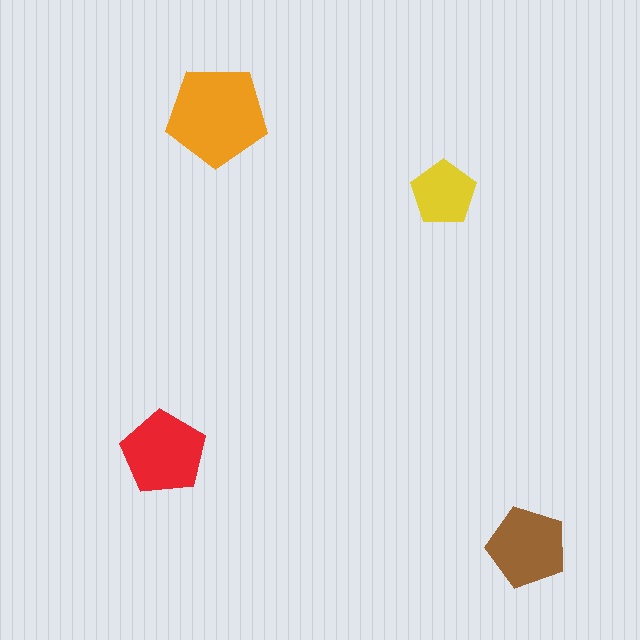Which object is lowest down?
The brown pentagon is bottommost.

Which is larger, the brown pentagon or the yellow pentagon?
The brown one.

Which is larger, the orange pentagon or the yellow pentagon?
The orange one.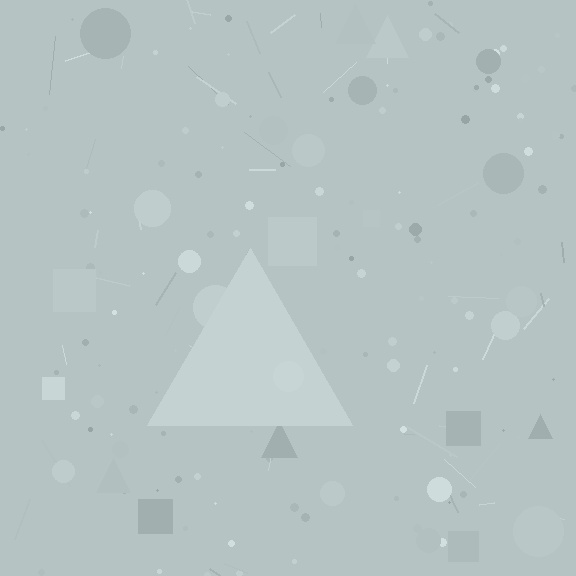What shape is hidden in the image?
A triangle is hidden in the image.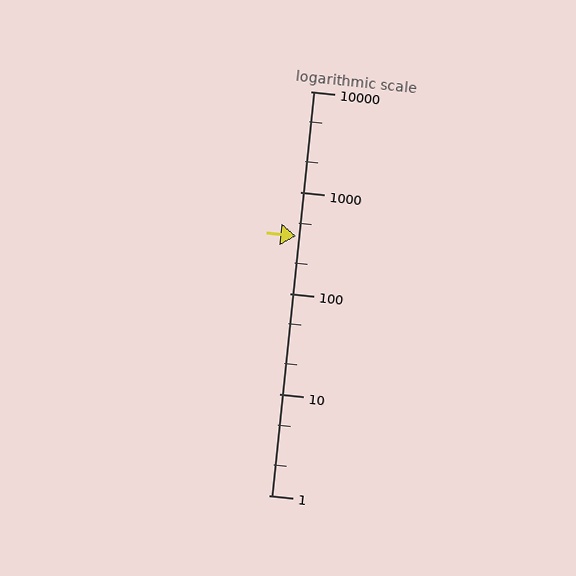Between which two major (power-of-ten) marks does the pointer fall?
The pointer is between 100 and 1000.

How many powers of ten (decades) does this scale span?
The scale spans 4 decades, from 1 to 10000.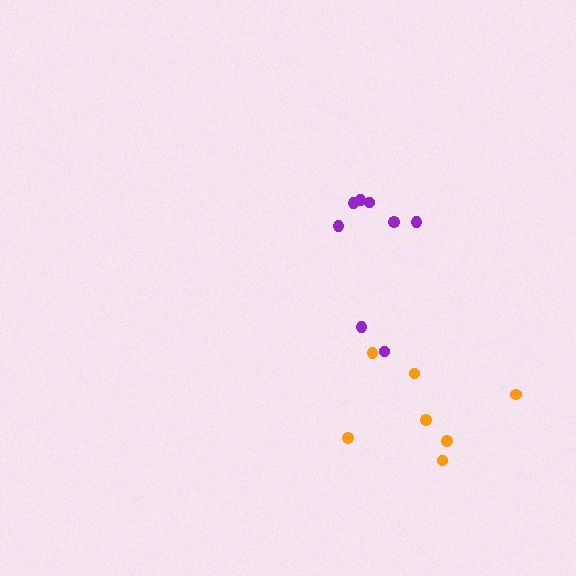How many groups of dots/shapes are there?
There are 2 groups.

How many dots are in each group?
Group 1: 8 dots, Group 2: 7 dots (15 total).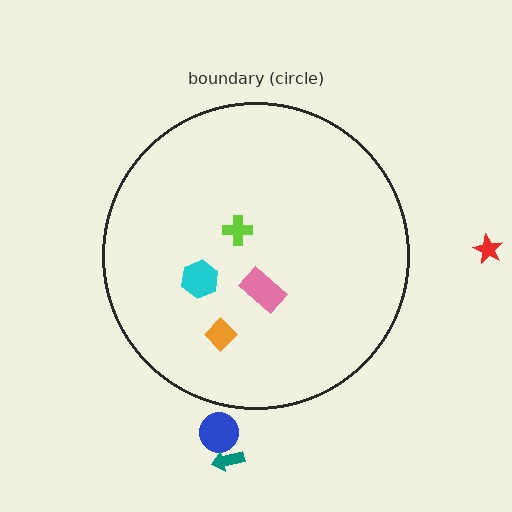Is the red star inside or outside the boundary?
Outside.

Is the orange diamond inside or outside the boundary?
Inside.